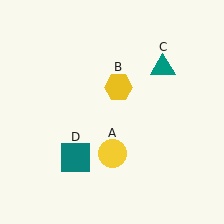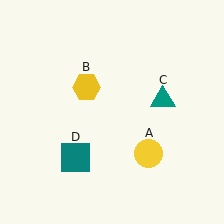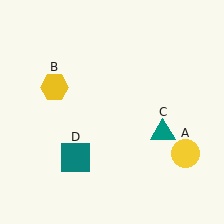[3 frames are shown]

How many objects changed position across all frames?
3 objects changed position: yellow circle (object A), yellow hexagon (object B), teal triangle (object C).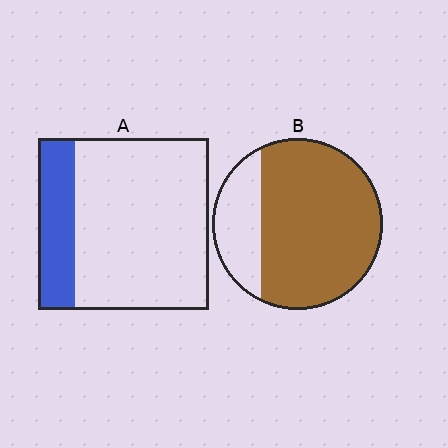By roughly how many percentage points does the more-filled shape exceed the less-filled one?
By roughly 55 percentage points (B over A).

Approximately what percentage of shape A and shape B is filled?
A is approximately 20% and B is approximately 75%.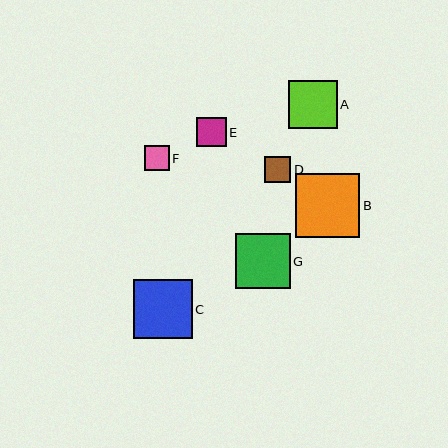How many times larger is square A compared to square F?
Square A is approximately 2.0 times the size of square F.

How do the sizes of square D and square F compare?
Square D and square F are approximately the same size.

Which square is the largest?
Square B is the largest with a size of approximately 64 pixels.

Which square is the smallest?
Square F is the smallest with a size of approximately 25 pixels.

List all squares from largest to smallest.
From largest to smallest: B, C, G, A, E, D, F.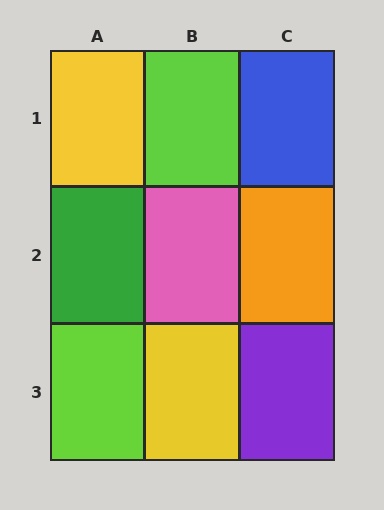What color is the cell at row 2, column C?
Orange.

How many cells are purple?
1 cell is purple.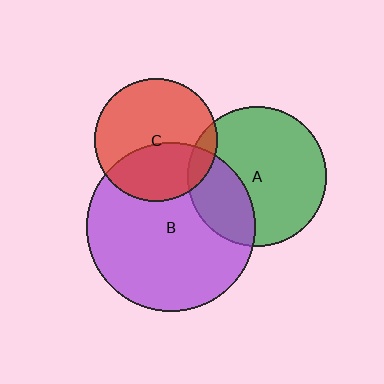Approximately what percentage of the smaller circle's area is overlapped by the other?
Approximately 40%.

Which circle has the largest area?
Circle B (purple).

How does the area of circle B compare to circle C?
Approximately 1.9 times.